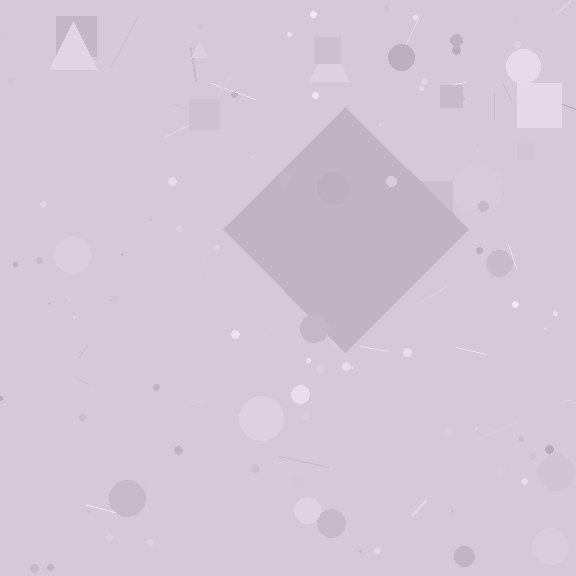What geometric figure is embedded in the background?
A diamond is embedded in the background.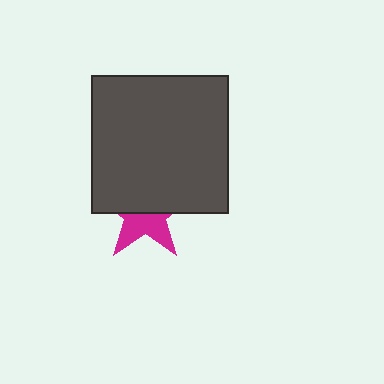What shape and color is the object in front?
The object in front is a dark gray square.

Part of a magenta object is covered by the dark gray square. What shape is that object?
It is a star.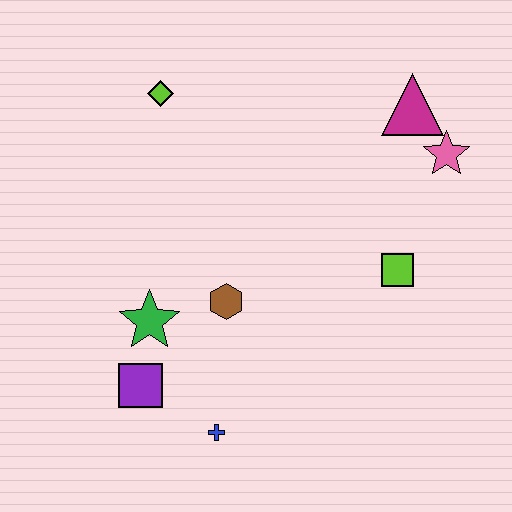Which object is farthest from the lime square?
The lime diamond is farthest from the lime square.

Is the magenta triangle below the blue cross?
No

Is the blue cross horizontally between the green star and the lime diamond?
No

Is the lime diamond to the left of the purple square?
No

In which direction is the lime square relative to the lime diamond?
The lime square is to the right of the lime diamond.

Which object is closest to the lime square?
The pink star is closest to the lime square.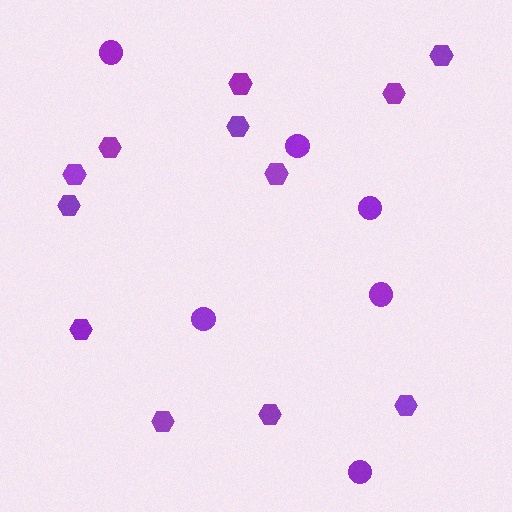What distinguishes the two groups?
There are 2 groups: one group of circles (6) and one group of hexagons (12).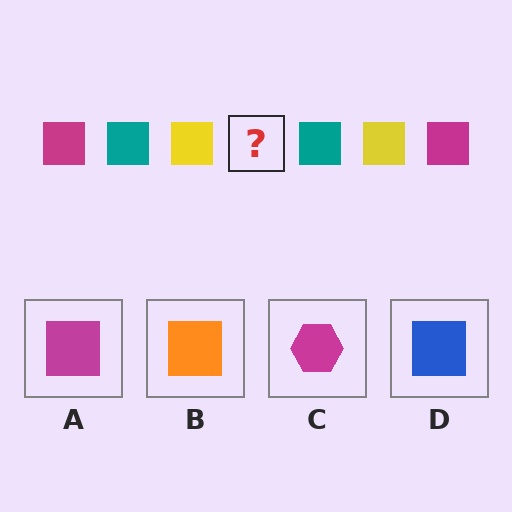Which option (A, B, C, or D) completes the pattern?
A.